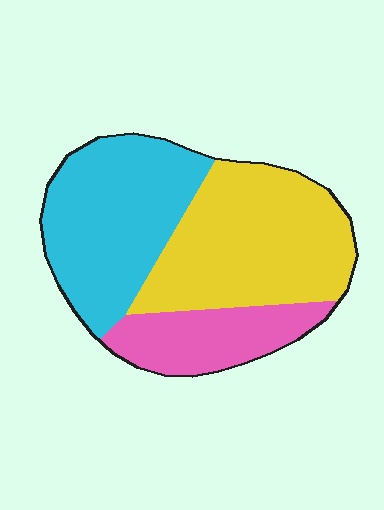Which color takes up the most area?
Yellow, at roughly 45%.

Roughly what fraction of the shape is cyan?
Cyan covers roughly 40% of the shape.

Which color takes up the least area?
Pink, at roughly 20%.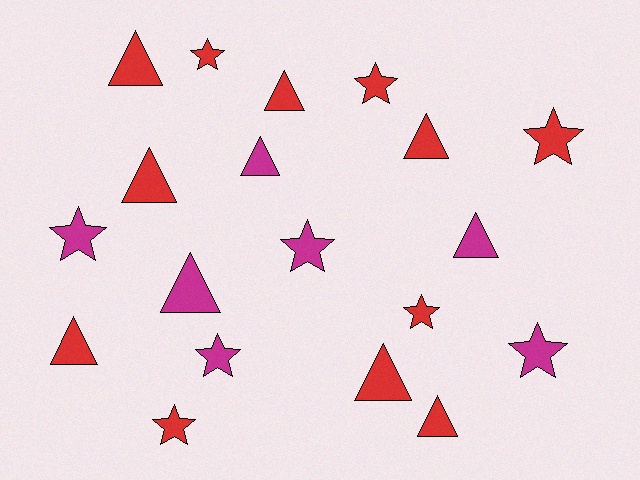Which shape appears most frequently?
Triangle, with 10 objects.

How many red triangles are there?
There are 7 red triangles.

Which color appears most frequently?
Red, with 12 objects.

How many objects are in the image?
There are 19 objects.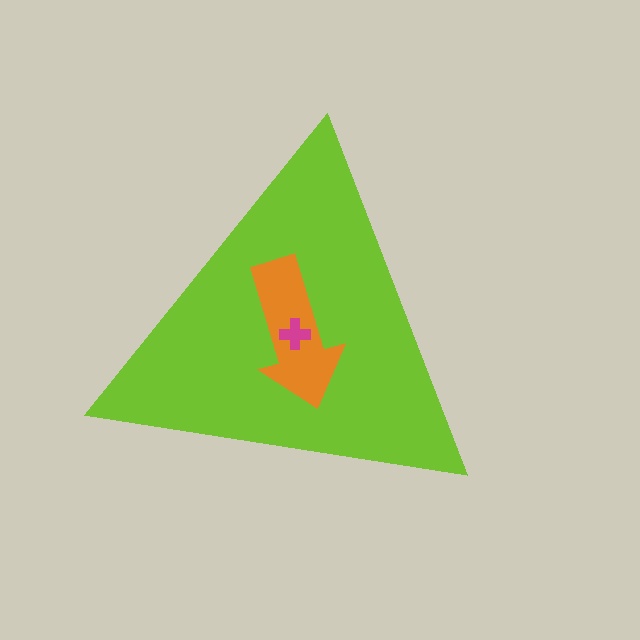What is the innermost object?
The magenta cross.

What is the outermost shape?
The lime triangle.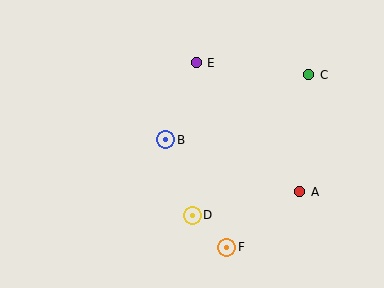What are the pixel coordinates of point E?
Point E is at (196, 63).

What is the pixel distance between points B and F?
The distance between B and F is 124 pixels.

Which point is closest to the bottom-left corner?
Point D is closest to the bottom-left corner.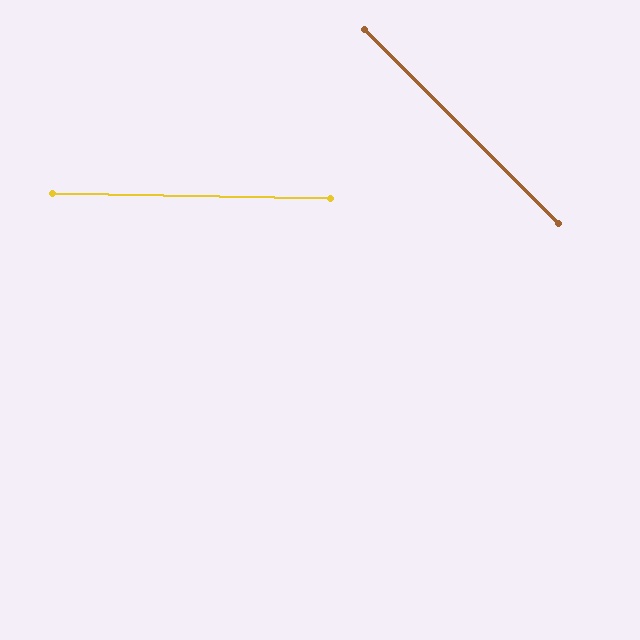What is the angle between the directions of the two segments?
Approximately 44 degrees.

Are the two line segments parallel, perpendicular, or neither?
Neither parallel nor perpendicular — they differ by about 44°.